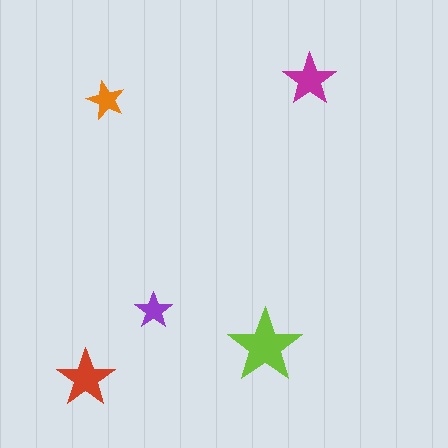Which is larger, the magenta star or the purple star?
The magenta one.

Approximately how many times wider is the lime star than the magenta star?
About 1.5 times wider.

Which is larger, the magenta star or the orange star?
The magenta one.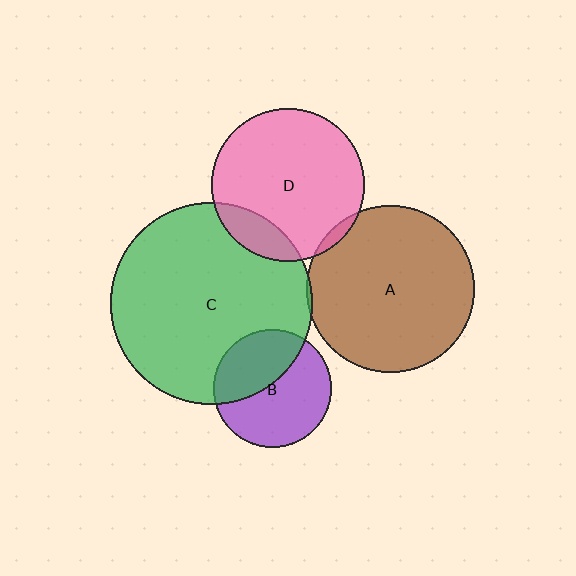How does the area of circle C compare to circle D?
Approximately 1.8 times.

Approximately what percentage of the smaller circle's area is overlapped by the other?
Approximately 5%.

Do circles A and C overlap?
Yes.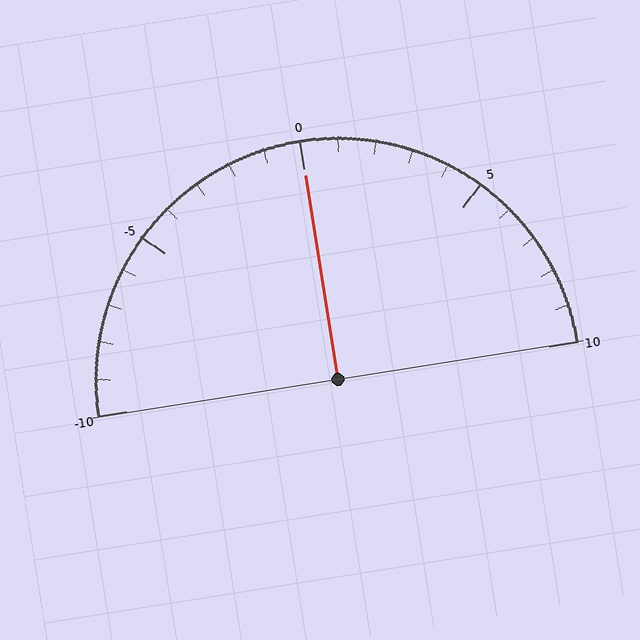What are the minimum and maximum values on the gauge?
The gauge ranges from -10 to 10.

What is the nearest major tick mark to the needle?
The nearest major tick mark is 0.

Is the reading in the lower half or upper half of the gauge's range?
The reading is in the upper half of the range (-10 to 10).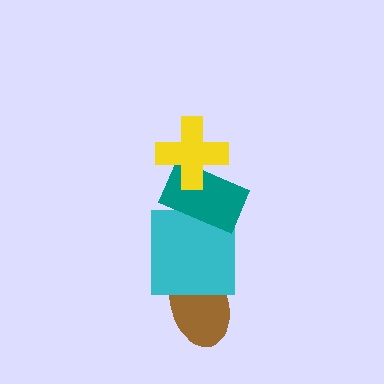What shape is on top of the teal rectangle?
The yellow cross is on top of the teal rectangle.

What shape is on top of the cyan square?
The teal rectangle is on top of the cyan square.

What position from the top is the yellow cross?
The yellow cross is 1st from the top.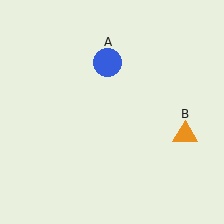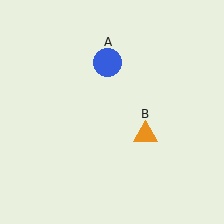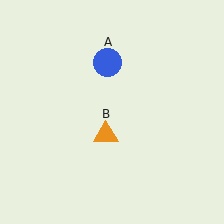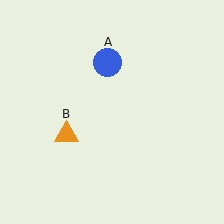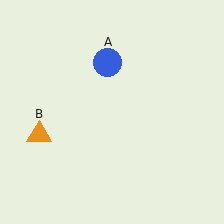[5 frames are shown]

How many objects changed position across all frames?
1 object changed position: orange triangle (object B).